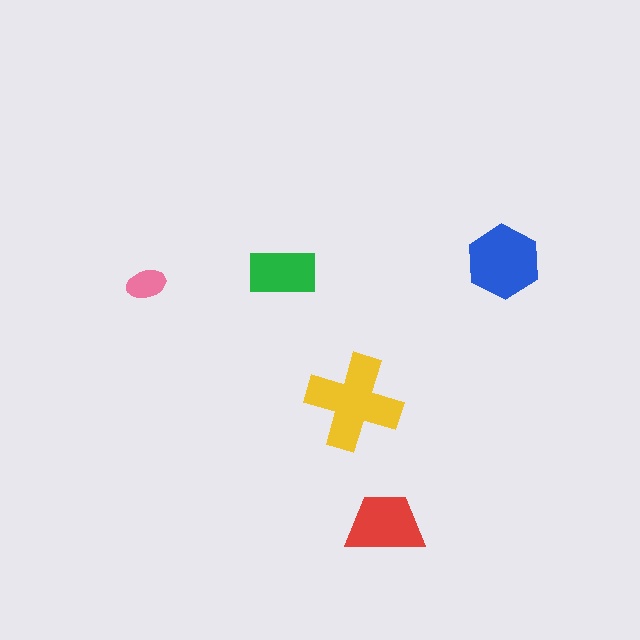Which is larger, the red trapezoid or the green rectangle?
The red trapezoid.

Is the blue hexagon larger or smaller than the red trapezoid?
Larger.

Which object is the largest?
The yellow cross.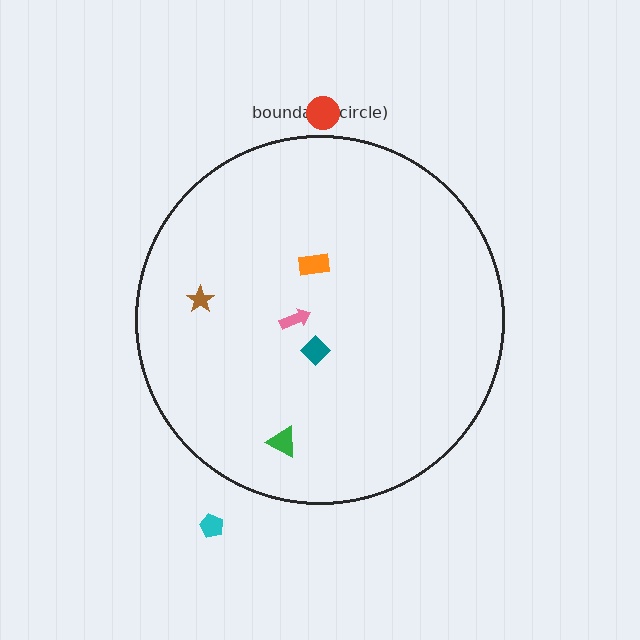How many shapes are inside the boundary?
5 inside, 2 outside.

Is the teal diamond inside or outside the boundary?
Inside.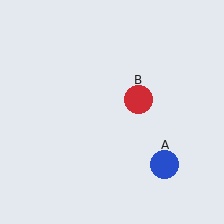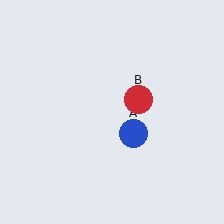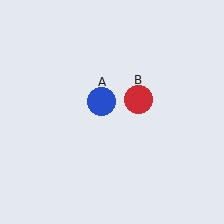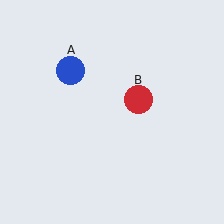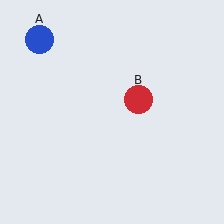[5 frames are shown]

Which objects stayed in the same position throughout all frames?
Red circle (object B) remained stationary.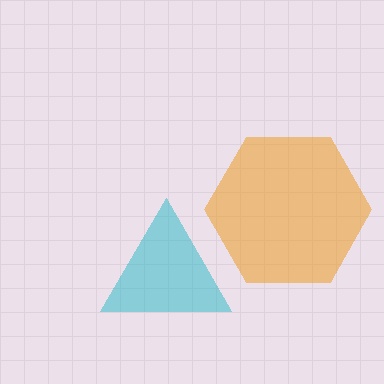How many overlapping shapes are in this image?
There are 2 overlapping shapes in the image.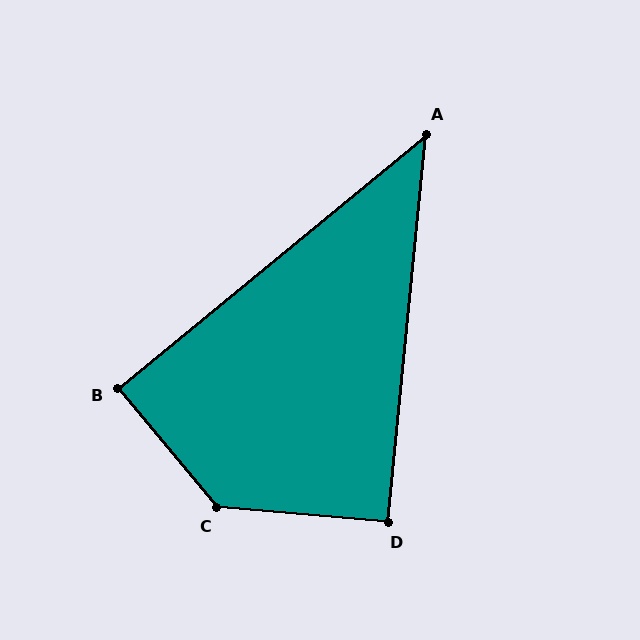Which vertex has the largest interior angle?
C, at approximately 135 degrees.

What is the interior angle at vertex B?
Approximately 89 degrees (approximately right).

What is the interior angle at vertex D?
Approximately 91 degrees (approximately right).